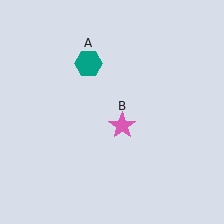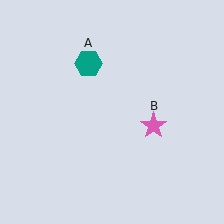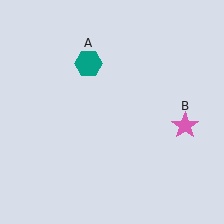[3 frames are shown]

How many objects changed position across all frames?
1 object changed position: pink star (object B).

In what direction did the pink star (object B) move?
The pink star (object B) moved right.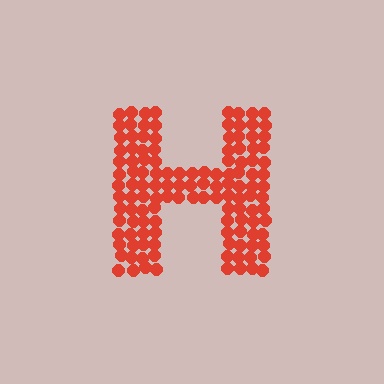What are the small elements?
The small elements are circles.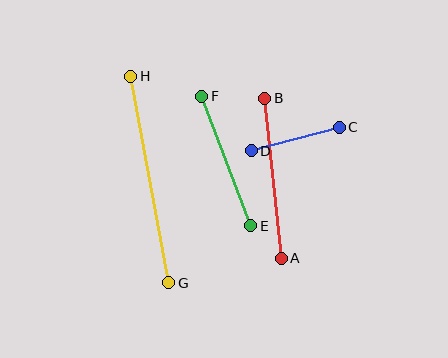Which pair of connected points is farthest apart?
Points G and H are farthest apart.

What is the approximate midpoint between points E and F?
The midpoint is at approximately (226, 161) pixels.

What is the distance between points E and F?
The distance is approximately 138 pixels.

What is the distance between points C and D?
The distance is approximately 91 pixels.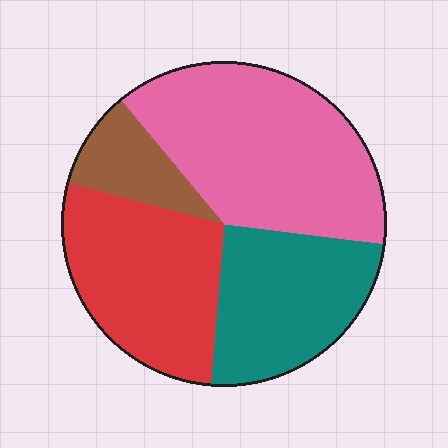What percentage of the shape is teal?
Teal covers around 25% of the shape.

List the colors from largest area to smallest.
From largest to smallest: pink, red, teal, brown.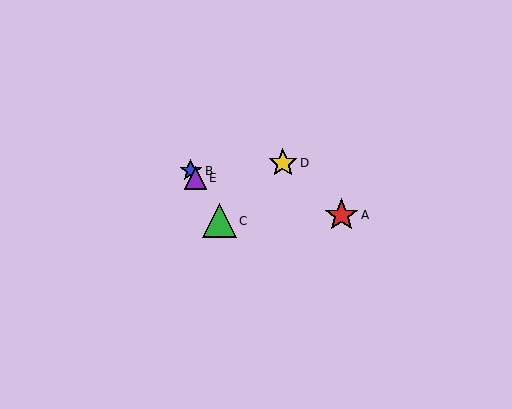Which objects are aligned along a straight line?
Objects B, C, E are aligned along a straight line.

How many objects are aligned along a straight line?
3 objects (B, C, E) are aligned along a straight line.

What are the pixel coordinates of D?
Object D is at (283, 163).